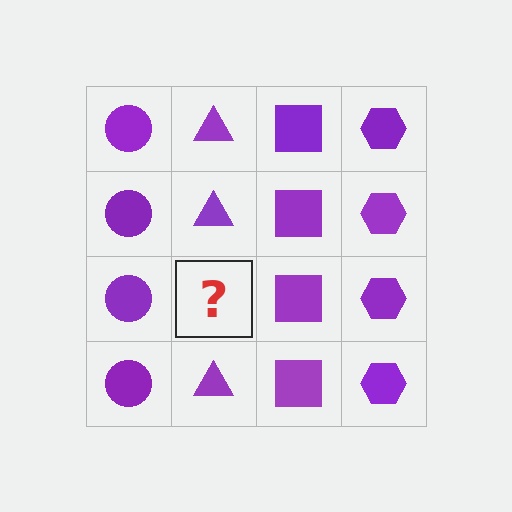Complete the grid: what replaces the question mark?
The question mark should be replaced with a purple triangle.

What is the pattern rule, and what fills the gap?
The rule is that each column has a consistent shape. The gap should be filled with a purple triangle.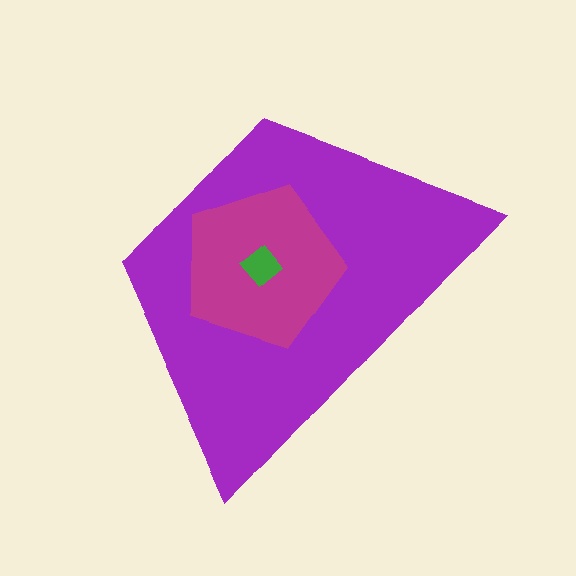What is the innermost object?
The green diamond.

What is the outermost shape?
The purple trapezoid.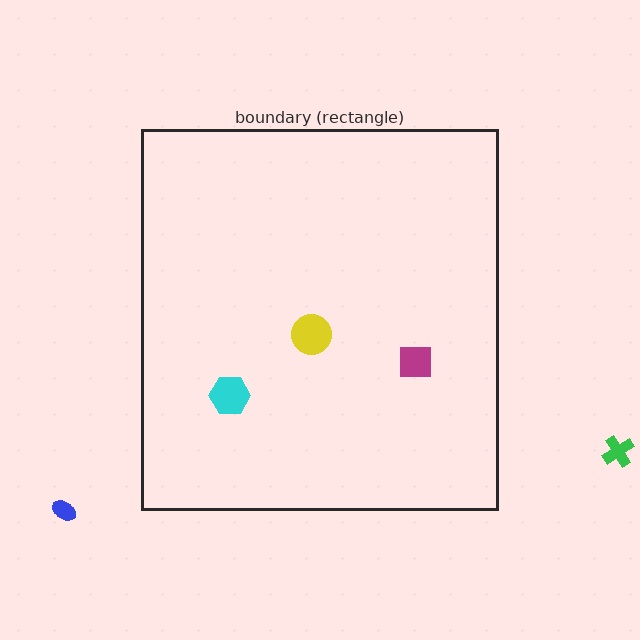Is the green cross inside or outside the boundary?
Outside.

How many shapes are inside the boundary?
3 inside, 2 outside.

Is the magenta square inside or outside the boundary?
Inside.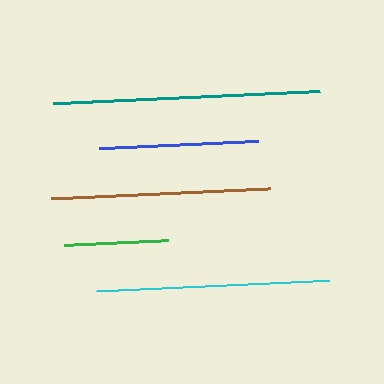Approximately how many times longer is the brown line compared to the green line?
The brown line is approximately 2.1 times the length of the green line.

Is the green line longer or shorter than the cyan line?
The cyan line is longer than the green line.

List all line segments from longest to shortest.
From longest to shortest: teal, cyan, brown, blue, green.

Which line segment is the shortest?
The green line is the shortest at approximately 104 pixels.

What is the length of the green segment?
The green segment is approximately 104 pixels long.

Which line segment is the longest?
The teal line is the longest at approximately 267 pixels.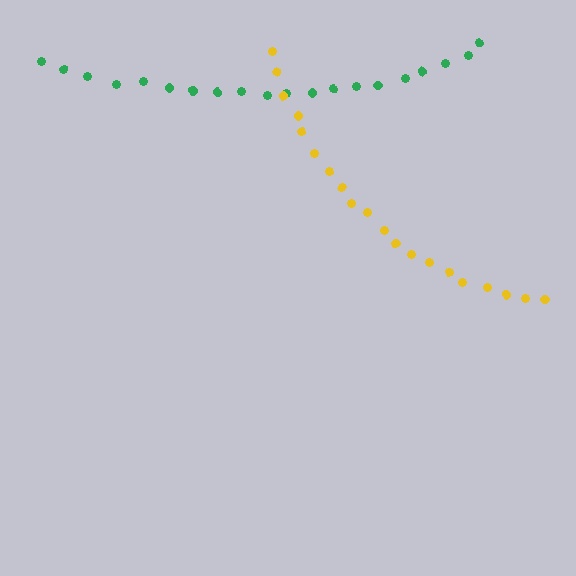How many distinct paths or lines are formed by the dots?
There are 2 distinct paths.